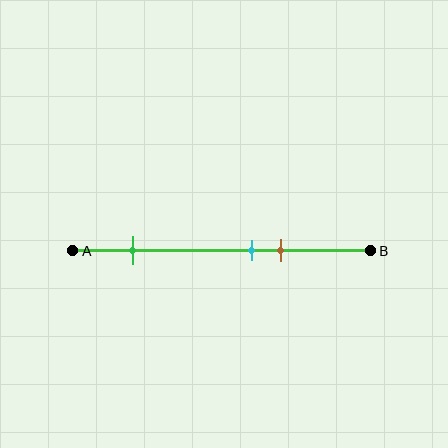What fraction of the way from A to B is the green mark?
The green mark is approximately 20% (0.2) of the way from A to B.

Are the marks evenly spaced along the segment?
No, the marks are not evenly spaced.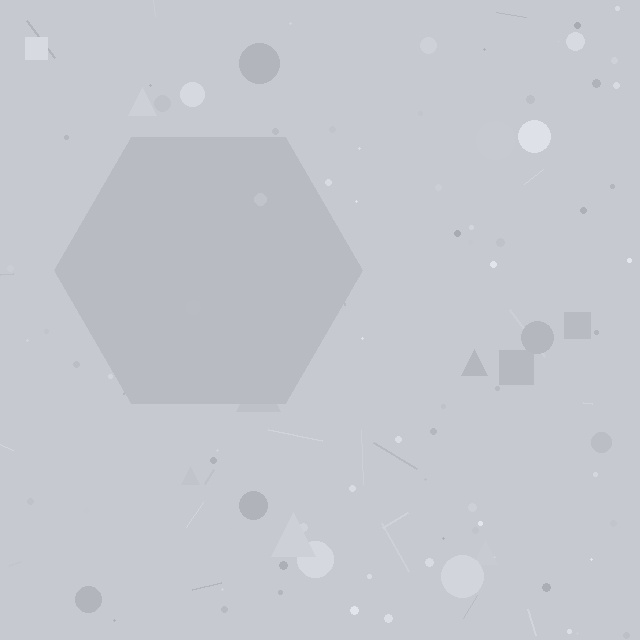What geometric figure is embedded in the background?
A hexagon is embedded in the background.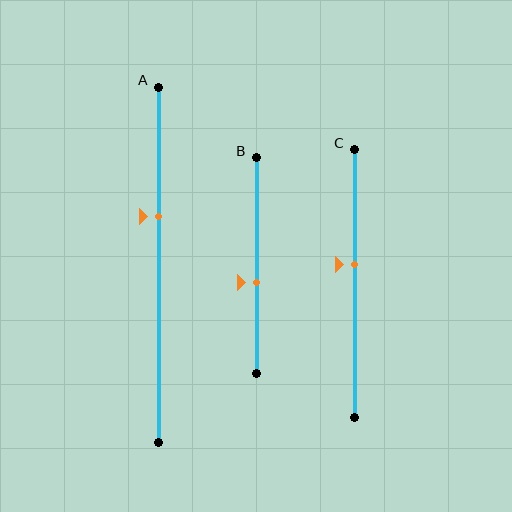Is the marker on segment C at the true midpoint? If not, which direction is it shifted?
No, the marker on segment C is shifted upward by about 7% of the segment length.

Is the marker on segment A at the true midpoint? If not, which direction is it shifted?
No, the marker on segment A is shifted upward by about 14% of the segment length.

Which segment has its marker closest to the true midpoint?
Segment C has its marker closest to the true midpoint.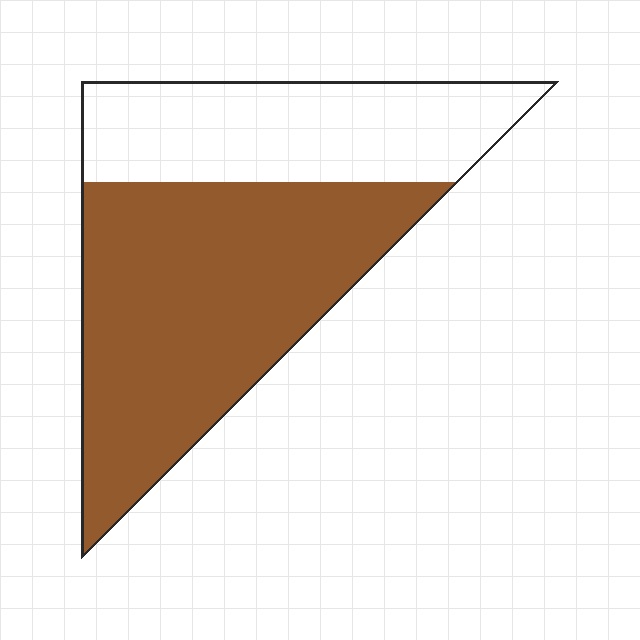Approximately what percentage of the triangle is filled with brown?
Approximately 60%.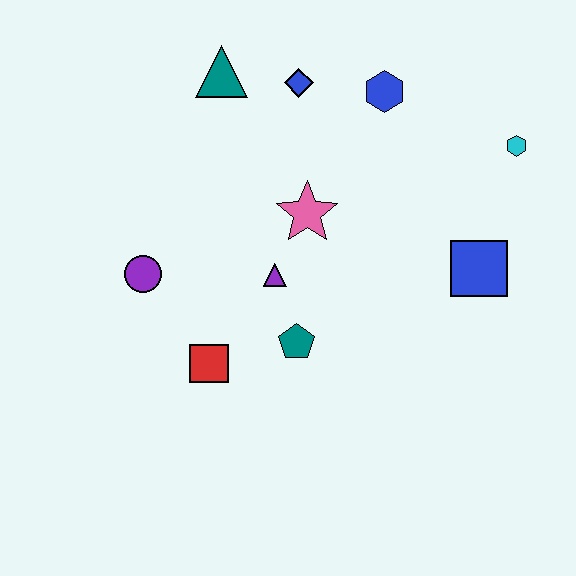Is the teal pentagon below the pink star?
Yes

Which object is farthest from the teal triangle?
The blue square is farthest from the teal triangle.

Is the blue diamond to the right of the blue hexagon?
No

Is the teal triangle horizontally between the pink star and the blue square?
No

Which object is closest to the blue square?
The cyan hexagon is closest to the blue square.